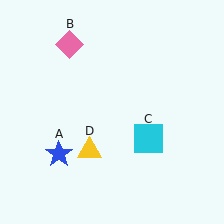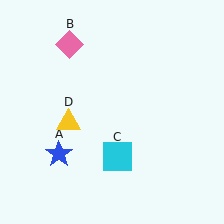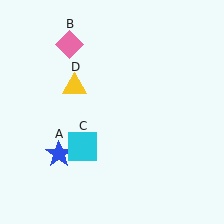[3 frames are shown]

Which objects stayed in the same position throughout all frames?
Blue star (object A) and pink diamond (object B) remained stationary.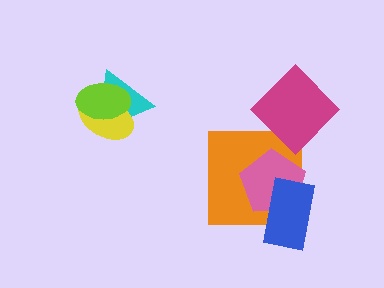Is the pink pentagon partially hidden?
Yes, it is partially covered by another shape.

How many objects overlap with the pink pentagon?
2 objects overlap with the pink pentagon.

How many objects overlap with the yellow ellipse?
2 objects overlap with the yellow ellipse.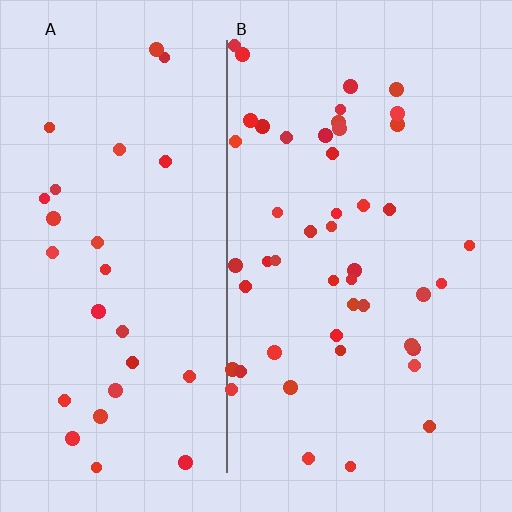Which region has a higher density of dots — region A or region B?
B (the right).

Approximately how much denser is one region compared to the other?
Approximately 1.7× — region B over region A.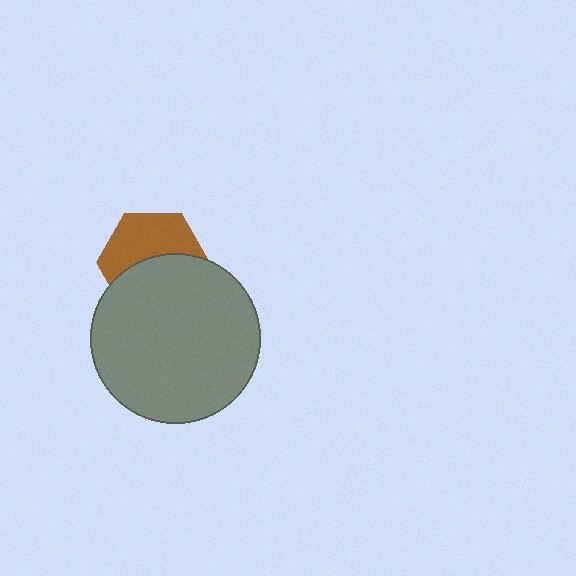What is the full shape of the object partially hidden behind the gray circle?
The partially hidden object is a brown hexagon.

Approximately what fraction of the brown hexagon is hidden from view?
Roughly 51% of the brown hexagon is hidden behind the gray circle.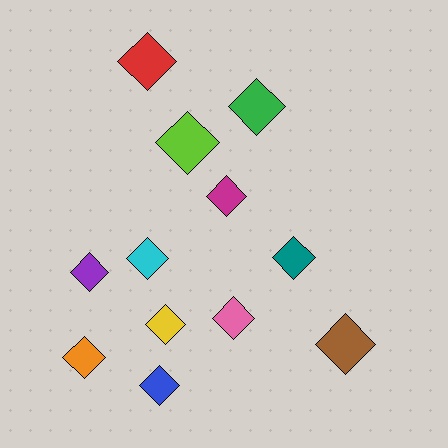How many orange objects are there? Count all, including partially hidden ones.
There is 1 orange object.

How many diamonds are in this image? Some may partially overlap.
There are 12 diamonds.